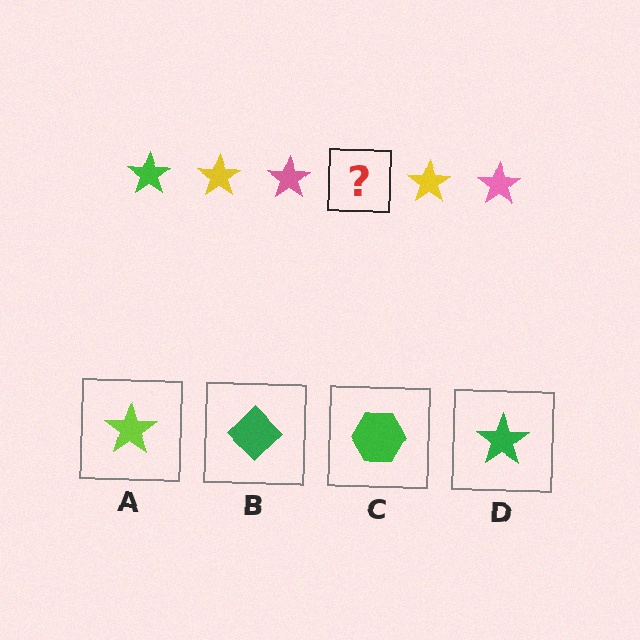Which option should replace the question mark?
Option D.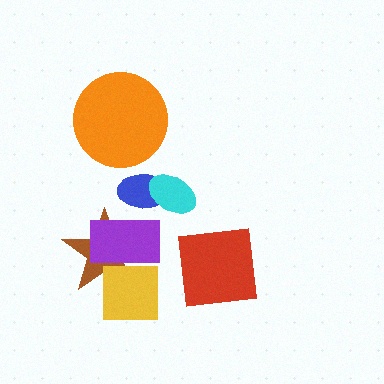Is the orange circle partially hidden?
No, no other shape covers it.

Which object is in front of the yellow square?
The purple rectangle is in front of the yellow square.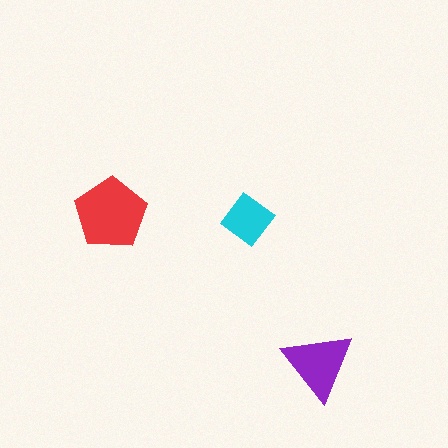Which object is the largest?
The red pentagon.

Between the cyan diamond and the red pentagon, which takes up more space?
The red pentagon.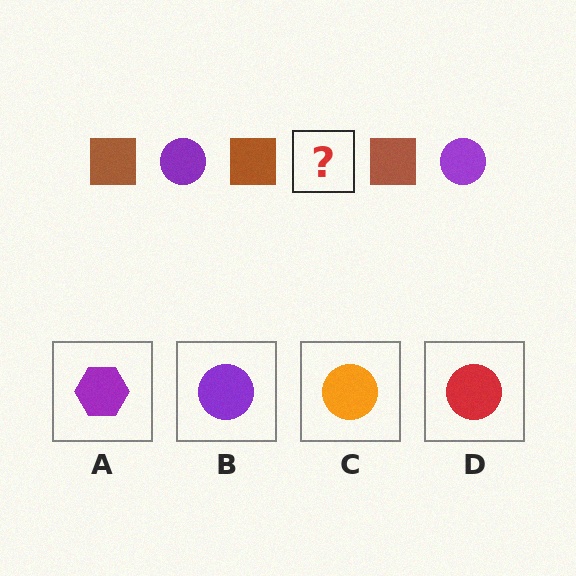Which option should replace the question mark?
Option B.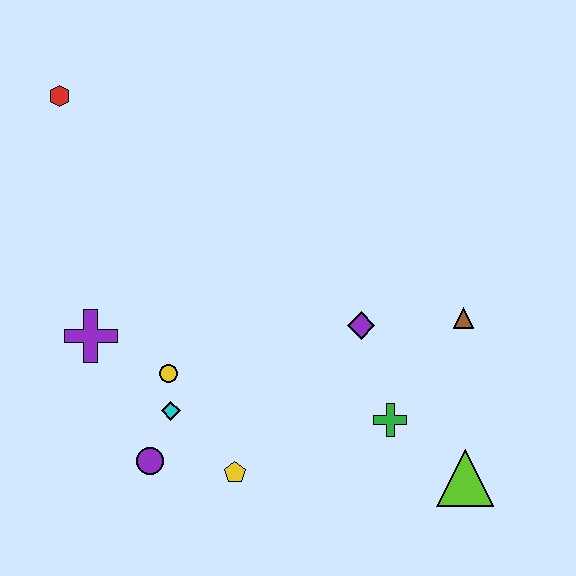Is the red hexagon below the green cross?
No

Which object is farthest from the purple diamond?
The red hexagon is farthest from the purple diamond.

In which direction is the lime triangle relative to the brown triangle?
The lime triangle is below the brown triangle.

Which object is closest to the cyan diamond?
The yellow circle is closest to the cyan diamond.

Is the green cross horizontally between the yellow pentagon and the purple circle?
No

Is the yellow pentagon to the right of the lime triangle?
No